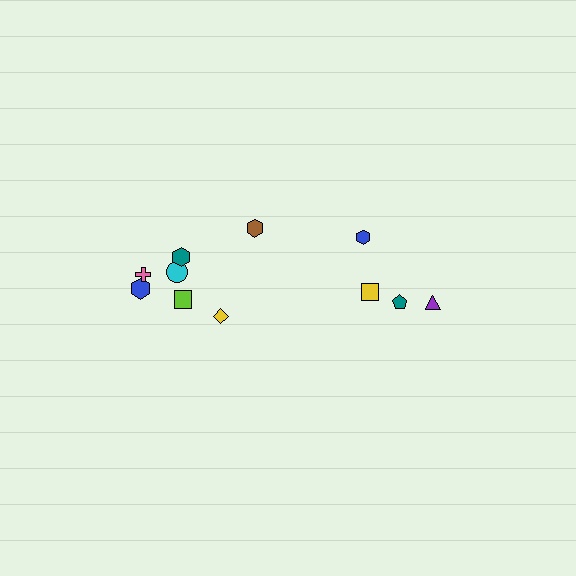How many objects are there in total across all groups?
There are 11 objects.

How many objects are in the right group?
There are 4 objects.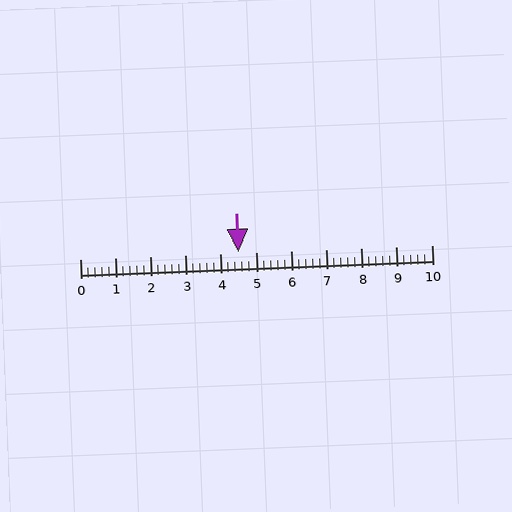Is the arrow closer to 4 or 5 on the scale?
The arrow is closer to 5.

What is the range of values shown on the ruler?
The ruler shows values from 0 to 10.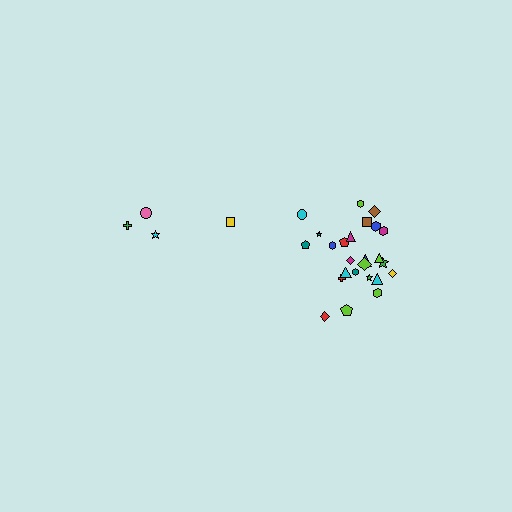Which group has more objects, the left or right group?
The right group.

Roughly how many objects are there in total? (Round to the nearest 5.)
Roughly 30 objects in total.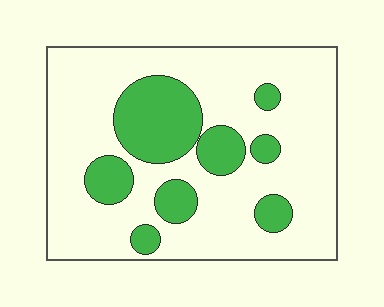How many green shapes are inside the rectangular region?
8.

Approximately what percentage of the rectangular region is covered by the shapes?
Approximately 25%.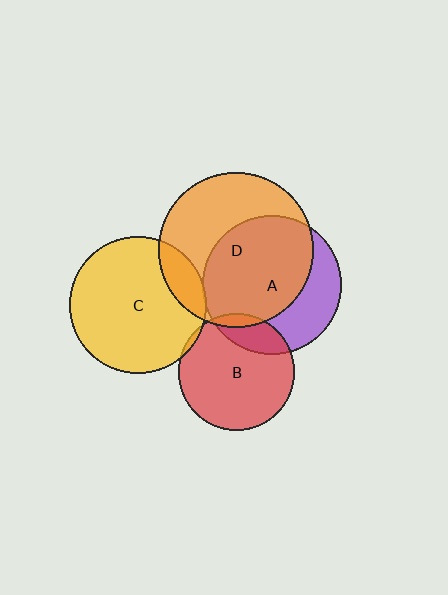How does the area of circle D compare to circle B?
Approximately 1.8 times.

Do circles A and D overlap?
Yes.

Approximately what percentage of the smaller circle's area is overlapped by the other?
Approximately 65%.